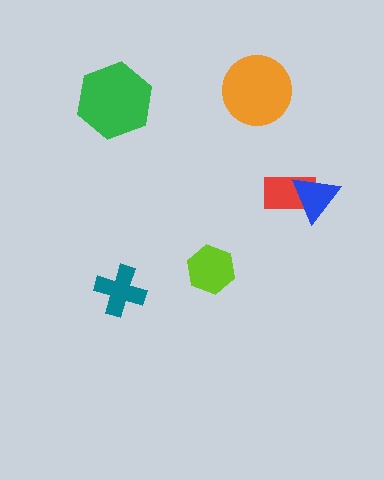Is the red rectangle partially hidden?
Yes, it is partially covered by another shape.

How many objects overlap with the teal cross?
0 objects overlap with the teal cross.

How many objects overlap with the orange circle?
0 objects overlap with the orange circle.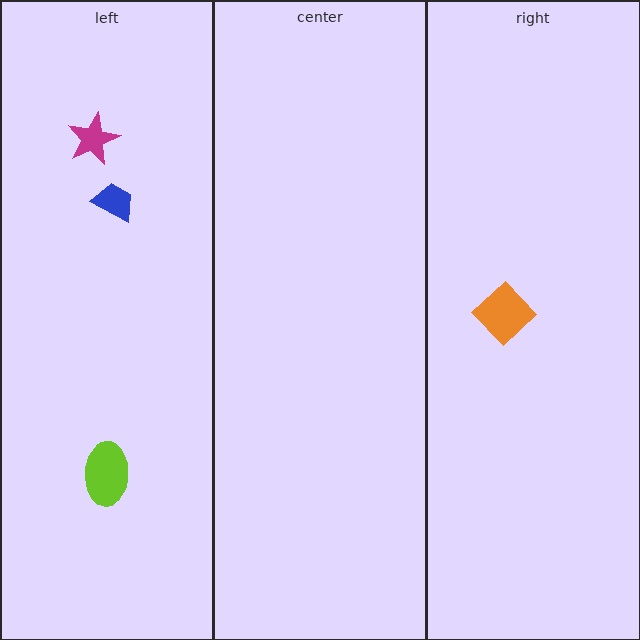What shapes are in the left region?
The magenta star, the blue trapezoid, the lime ellipse.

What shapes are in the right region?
The orange diamond.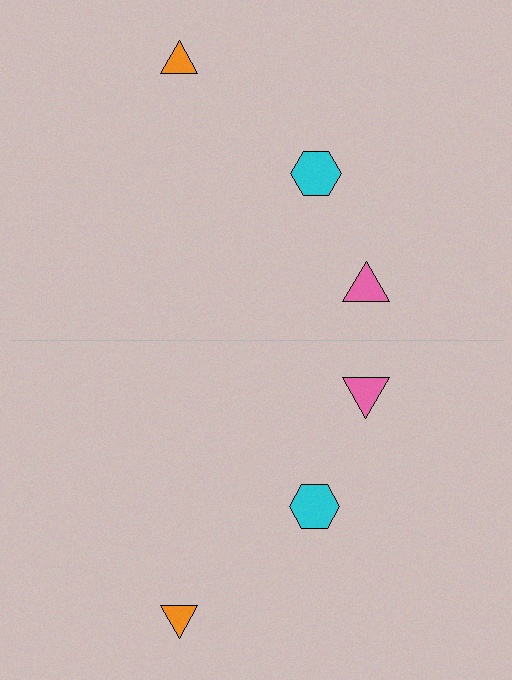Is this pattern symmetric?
Yes, this pattern has bilateral (reflection) symmetry.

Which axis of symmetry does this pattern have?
The pattern has a horizontal axis of symmetry running through the center of the image.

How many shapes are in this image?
There are 6 shapes in this image.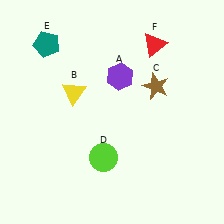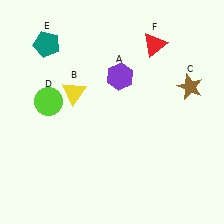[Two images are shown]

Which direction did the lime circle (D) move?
The lime circle (D) moved up.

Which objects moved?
The objects that moved are: the brown star (C), the lime circle (D).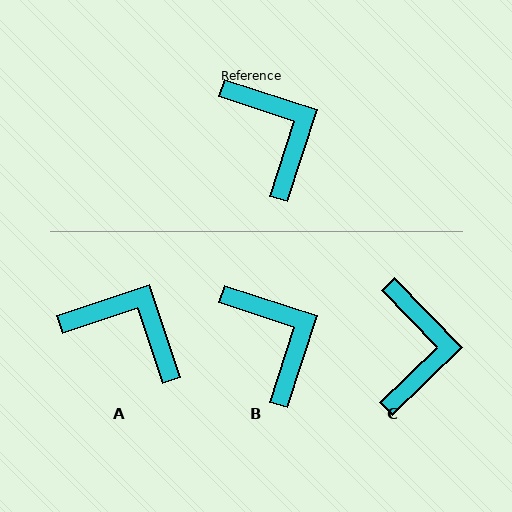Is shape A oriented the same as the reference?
No, it is off by about 36 degrees.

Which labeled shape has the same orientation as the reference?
B.